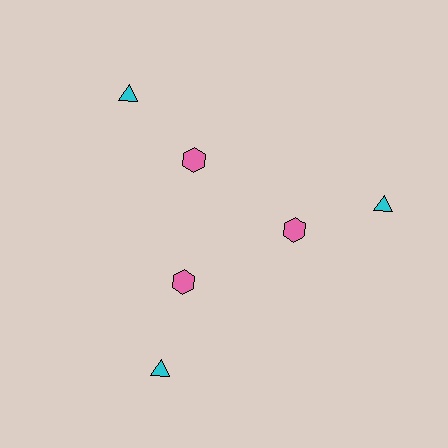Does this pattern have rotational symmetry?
Yes, this pattern has 3-fold rotational symmetry. It looks the same after rotating 120 degrees around the center.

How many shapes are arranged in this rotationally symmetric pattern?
There are 6 shapes, arranged in 3 groups of 2.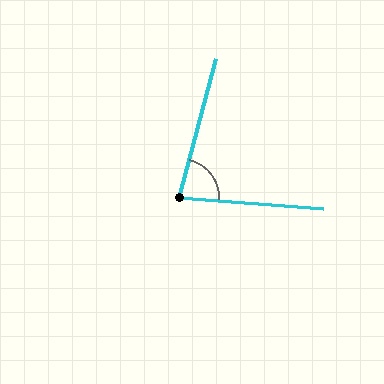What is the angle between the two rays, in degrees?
Approximately 79 degrees.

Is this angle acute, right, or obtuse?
It is acute.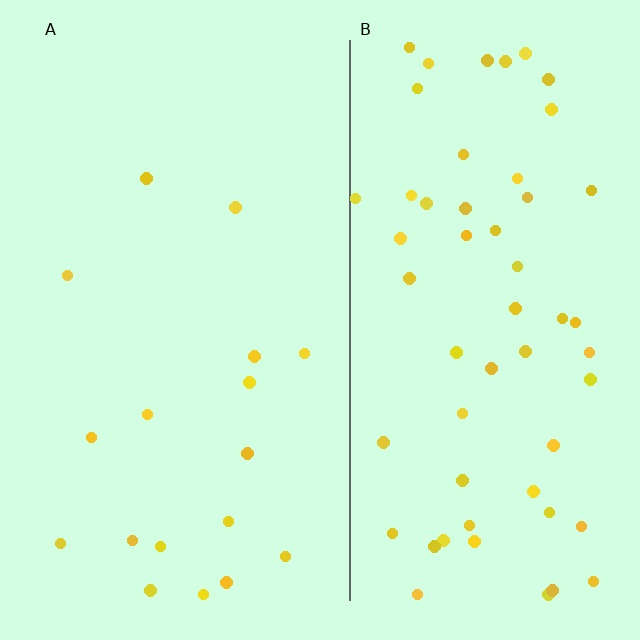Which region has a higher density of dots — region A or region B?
B (the right).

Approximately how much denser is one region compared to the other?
Approximately 3.3× — region B over region A.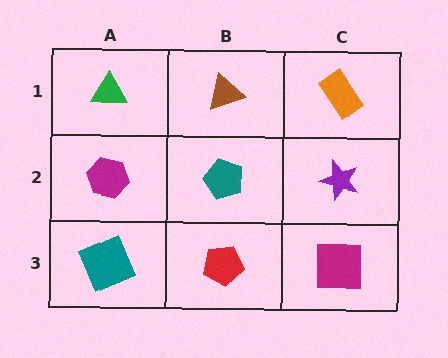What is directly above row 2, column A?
A green triangle.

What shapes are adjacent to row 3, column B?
A teal pentagon (row 2, column B), a teal square (row 3, column A), a magenta square (row 3, column C).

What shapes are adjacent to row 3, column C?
A purple star (row 2, column C), a red pentagon (row 3, column B).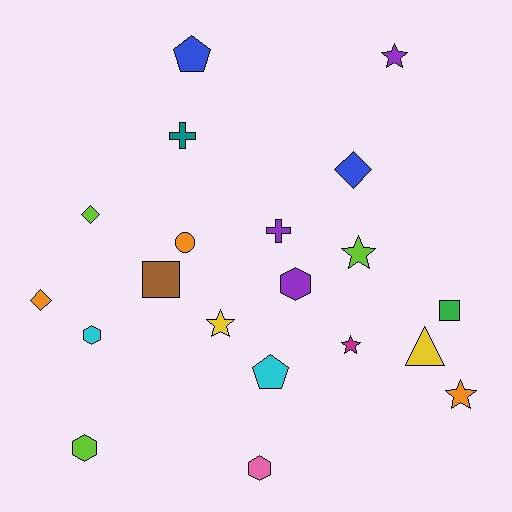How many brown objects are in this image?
There is 1 brown object.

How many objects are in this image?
There are 20 objects.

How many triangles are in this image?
There is 1 triangle.